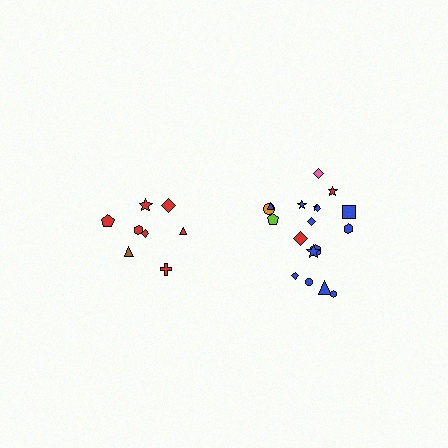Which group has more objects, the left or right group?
The right group.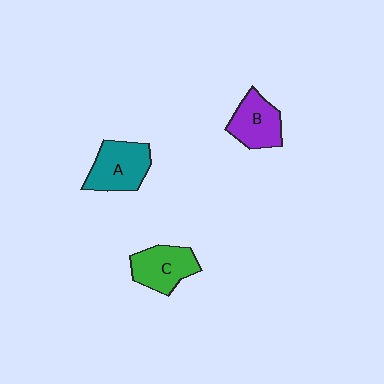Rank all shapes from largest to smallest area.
From largest to smallest: A (teal), C (green), B (purple).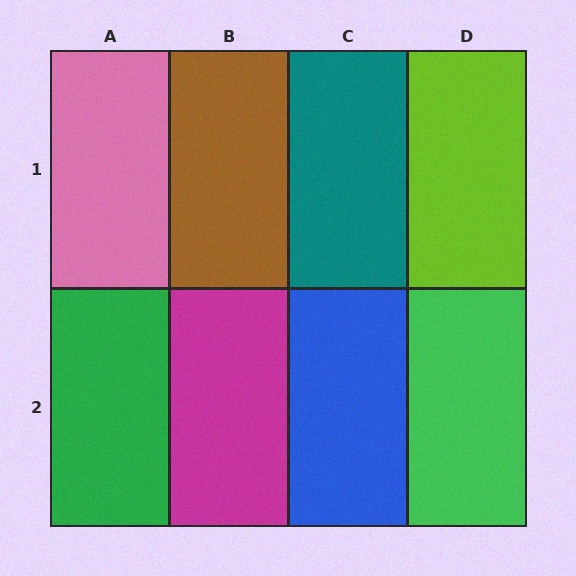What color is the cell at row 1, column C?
Teal.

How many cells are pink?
1 cell is pink.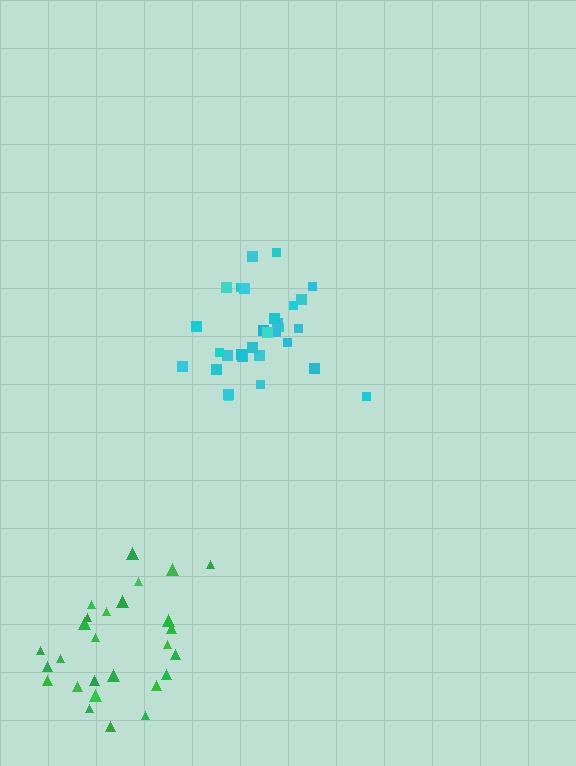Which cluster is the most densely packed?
Green.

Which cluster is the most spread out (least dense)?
Cyan.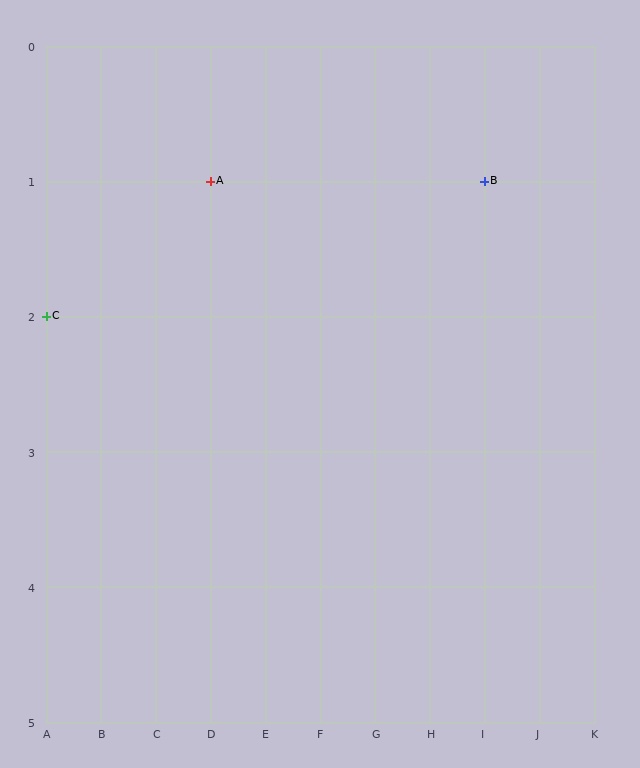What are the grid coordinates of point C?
Point C is at grid coordinates (A, 2).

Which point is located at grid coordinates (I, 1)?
Point B is at (I, 1).